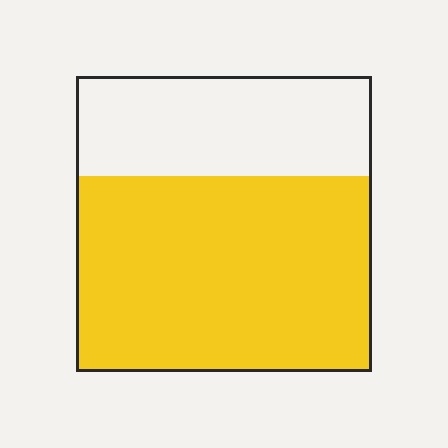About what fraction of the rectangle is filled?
About two thirds (2/3).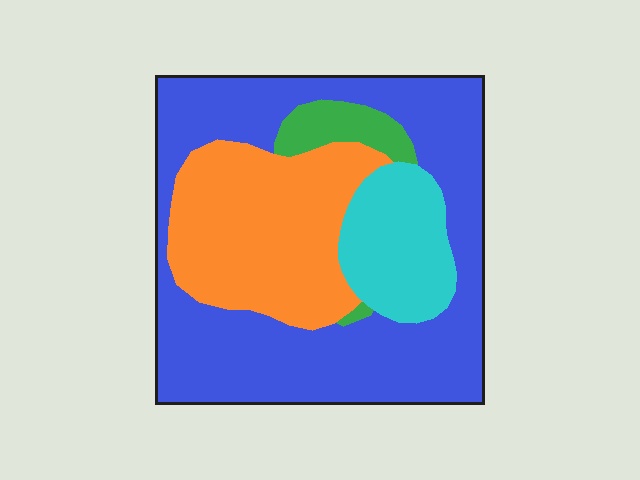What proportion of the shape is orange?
Orange takes up between a quarter and a half of the shape.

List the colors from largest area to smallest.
From largest to smallest: blue, orange, cyan, green.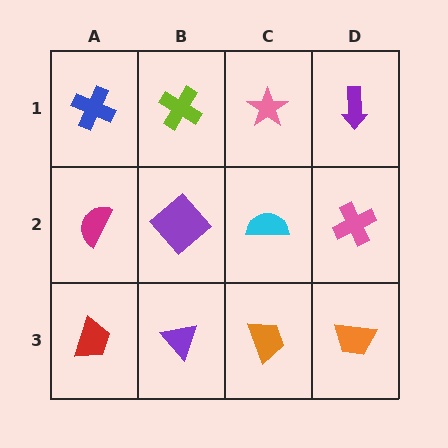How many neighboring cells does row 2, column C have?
4.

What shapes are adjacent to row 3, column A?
A magenta semicircle (row 2, column A), a purple triangle (row 3, column B).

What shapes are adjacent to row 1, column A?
A magenta semicircle (row 2, column A), a lime cross (row 1, column B).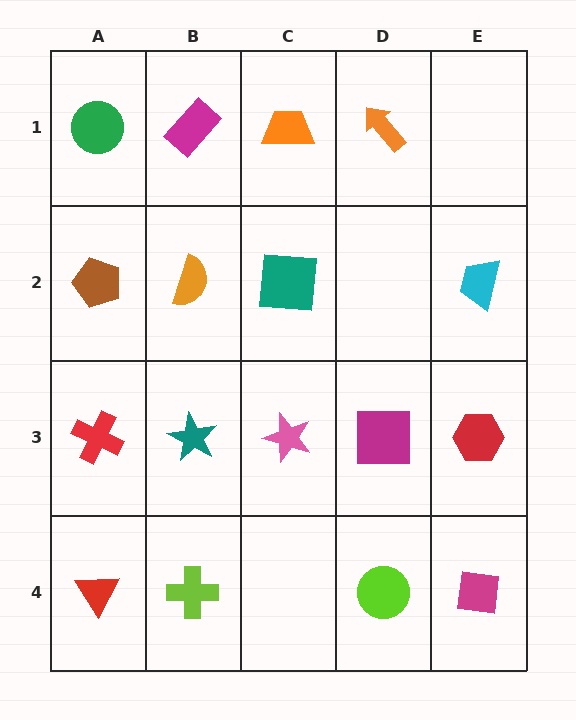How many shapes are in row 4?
4 shapes.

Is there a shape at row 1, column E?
No, that cell is empty.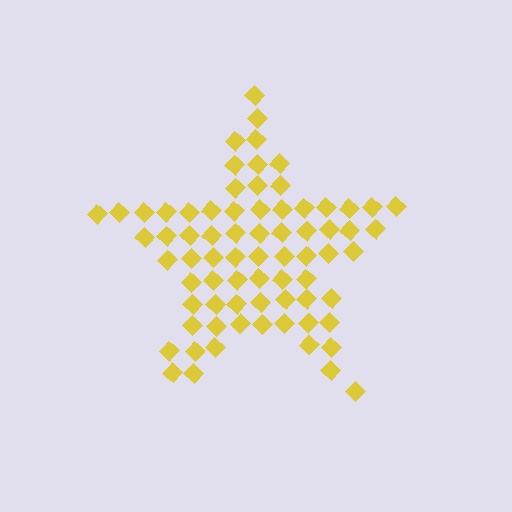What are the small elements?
The small elements are diamonds.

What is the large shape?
The large shape is a star.